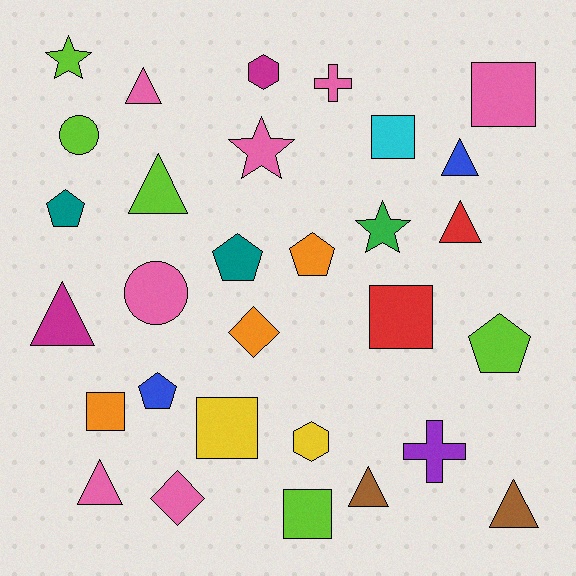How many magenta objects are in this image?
There are 2 magenta objects.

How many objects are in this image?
There are 30 objects.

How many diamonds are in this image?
There are 2 diamonds.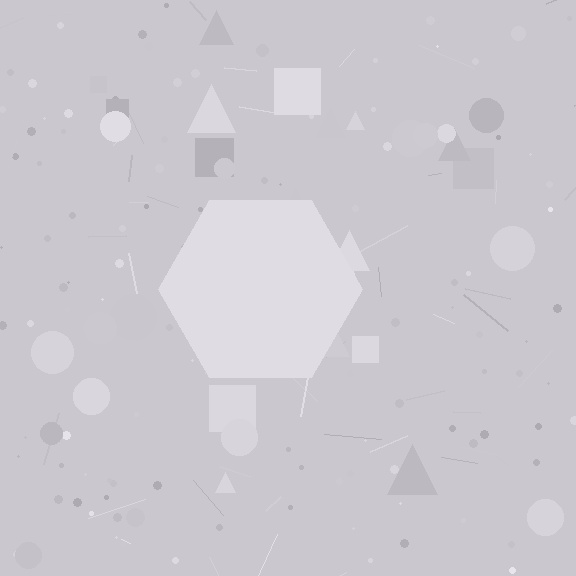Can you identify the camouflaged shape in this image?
The camouflaged shape is a hexagon.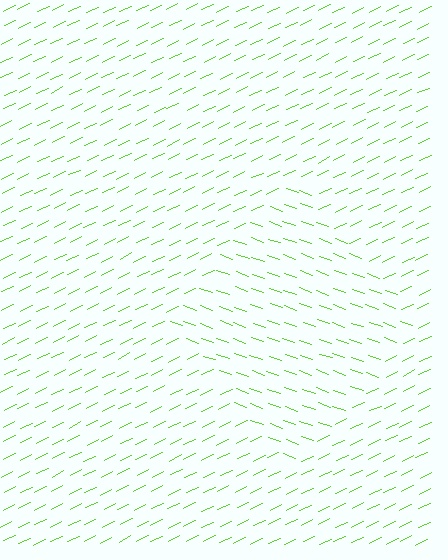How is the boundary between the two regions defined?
The boundary is defined purely by a change in line orientation (approximately 45 degrees difference). All lines are the same color and thickness.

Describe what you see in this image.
The image is filled with small lime line segments. A diamond region in the image has lines oriented differently from the surrounding lines, creating a visible texture boundary.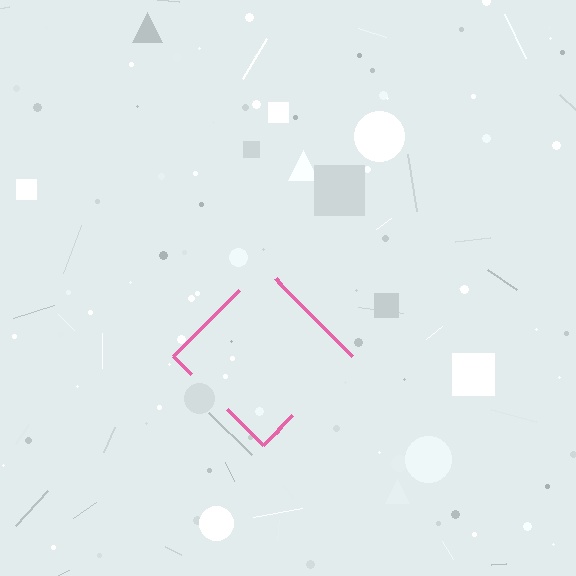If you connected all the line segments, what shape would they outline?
They would outline a diamond.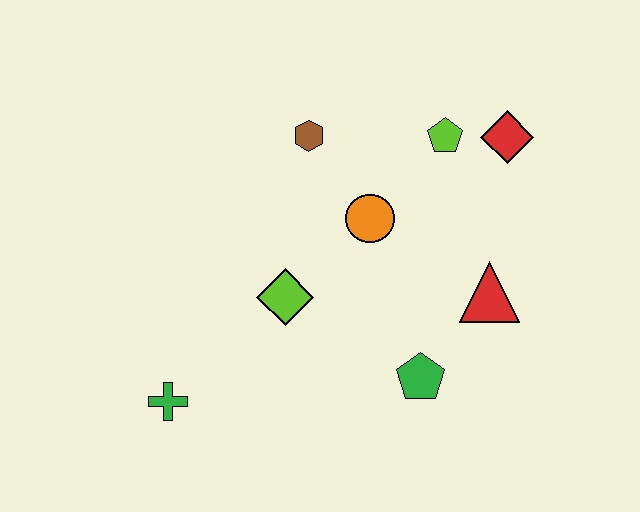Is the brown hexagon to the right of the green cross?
Yes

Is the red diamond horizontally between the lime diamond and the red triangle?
No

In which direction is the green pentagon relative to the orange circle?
The green pentagon is below the orange circle.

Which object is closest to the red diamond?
The lime pentagon is closest to the red diamond.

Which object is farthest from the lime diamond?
The red diamond is farthest from the lime diamond.